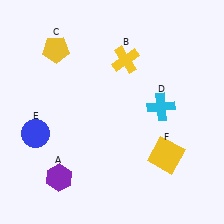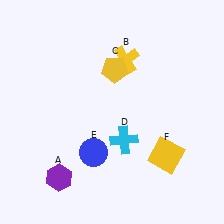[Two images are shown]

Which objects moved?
The objects that moved are: the yellow pentagon (C), the cyan cross (D), the blue circle (E).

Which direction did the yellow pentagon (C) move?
The yellow pentagon (C) moved right.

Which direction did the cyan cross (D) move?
The cyan cross (D) moved left.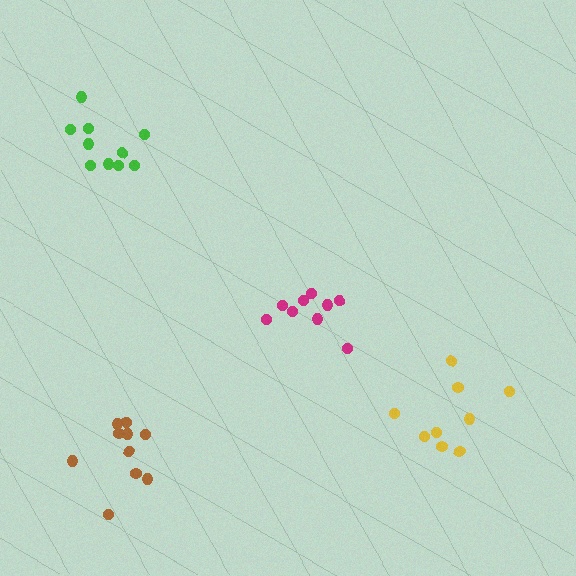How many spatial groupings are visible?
There are 4 spatial groupings.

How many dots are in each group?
Group 1: 10 dots, Group 2: 9 dots, Group 3: 9 dots, Group 4: 10 dots (38 total).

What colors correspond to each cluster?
The clusters are colored: green, yellow, magenta, brown.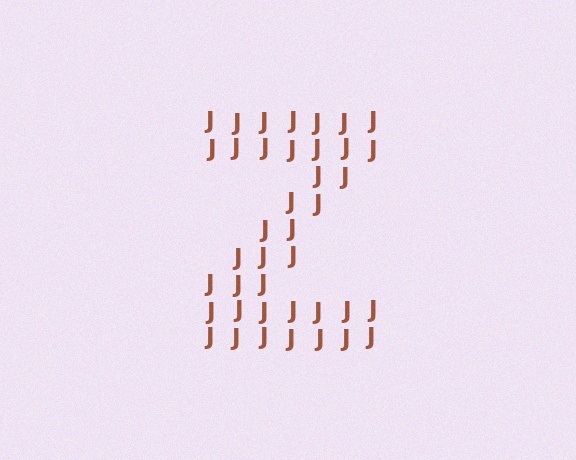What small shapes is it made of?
It is made of small letter J's.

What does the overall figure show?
The overall figure shows the letter Z.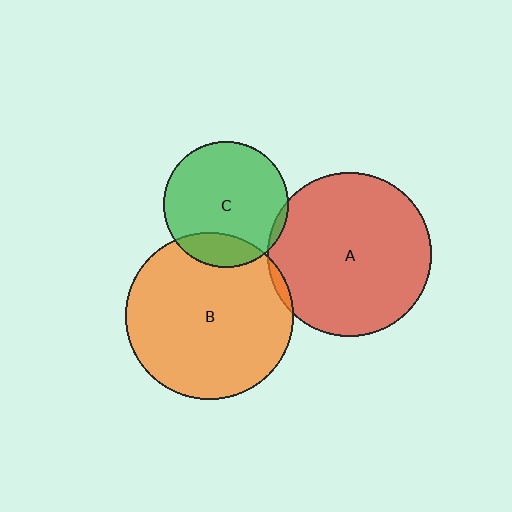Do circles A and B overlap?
Yes.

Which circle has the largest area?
Circle B (orange).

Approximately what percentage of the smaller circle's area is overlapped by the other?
Approximately 5%.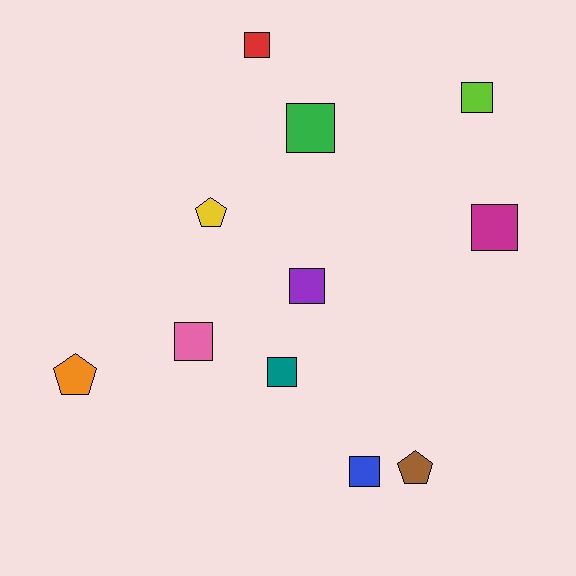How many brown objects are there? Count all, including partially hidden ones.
There is 1 brown object.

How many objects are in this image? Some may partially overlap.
There are 11 objects.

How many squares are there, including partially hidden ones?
There are 8 squares.